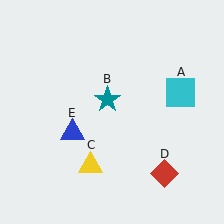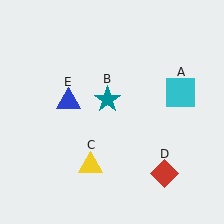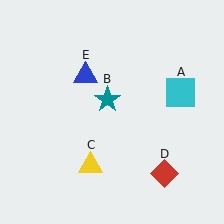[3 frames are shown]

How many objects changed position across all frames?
1 object changed position: blue triangle (object E).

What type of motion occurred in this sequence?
The blue triangle (object E) rotated clockwise around the center of the scene.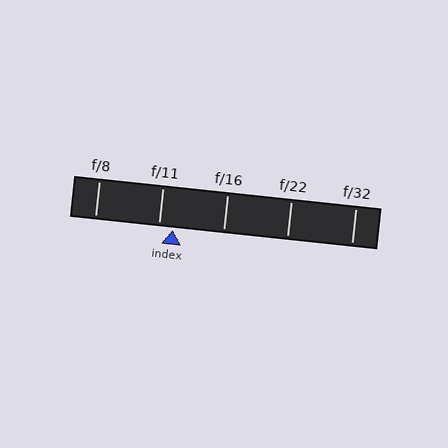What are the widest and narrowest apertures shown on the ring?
The widest aperture shown is f/8 and the narrowest is f/32.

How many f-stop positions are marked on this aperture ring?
There are 5 f-stop positions marked.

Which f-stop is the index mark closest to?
The index mark is closest to f/11.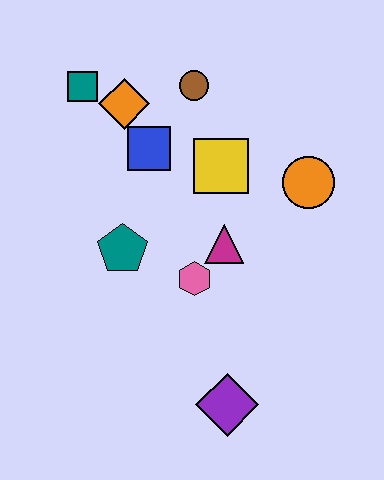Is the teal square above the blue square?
Yes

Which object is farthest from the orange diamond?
The purple diamond is farthest from the orange diamond.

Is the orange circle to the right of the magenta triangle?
Yes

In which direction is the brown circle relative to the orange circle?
The brown circle is to the left of the orange circle.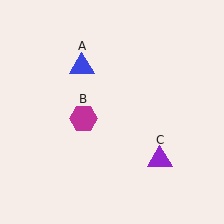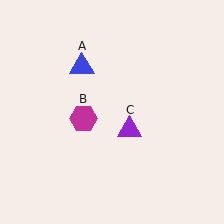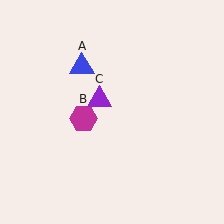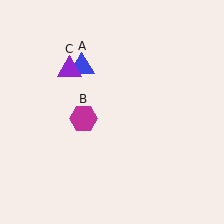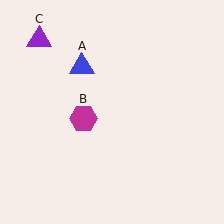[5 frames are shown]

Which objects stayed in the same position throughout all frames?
Blue triangle (object A) and magenta hexagon (object B) remained stationary.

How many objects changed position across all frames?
1 object changed position: purple triangle (object C).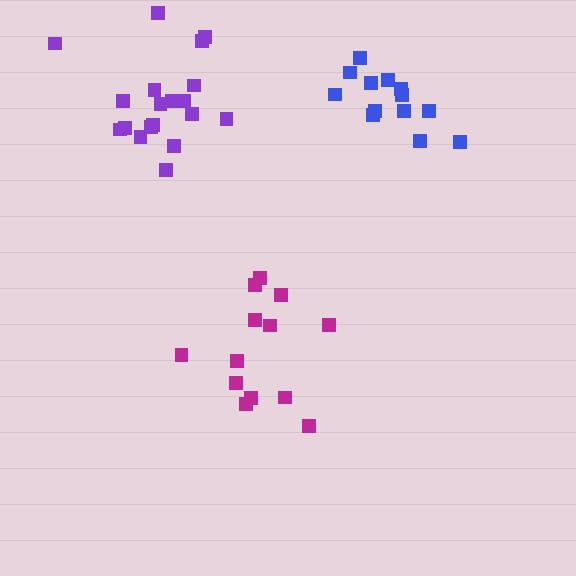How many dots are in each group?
Group 1: 13 dots, Group 2: 19 dots, Group 3: 13 dots (45 total).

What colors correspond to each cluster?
The clusters are colored: magenta, purple, blue.